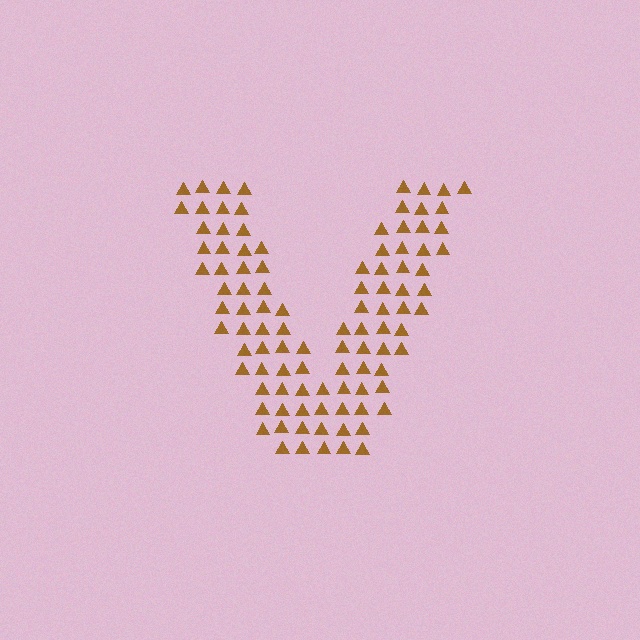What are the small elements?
The small elements are triangles.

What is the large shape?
The large shape is the letter V.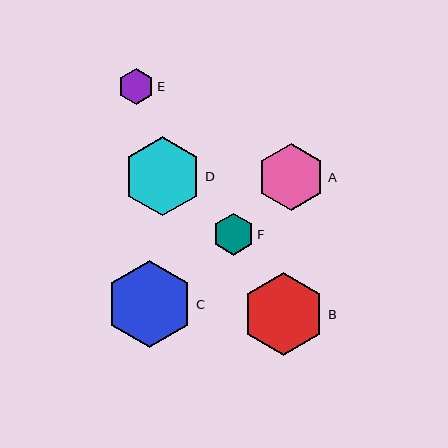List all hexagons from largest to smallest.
From largest to smallest: C, B, D, A, F, E.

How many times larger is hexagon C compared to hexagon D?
Hexagon C is approximately 1.1 times the size of hexagon D.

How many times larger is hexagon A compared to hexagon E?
Hexagon A is approximately 1.9 times the size of hexagon E.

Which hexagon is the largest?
Hexagon C is the largest with a size of approximately 88 pixels.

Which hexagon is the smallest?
Hexagon E is the smallest with a size of approximately 36 pixels.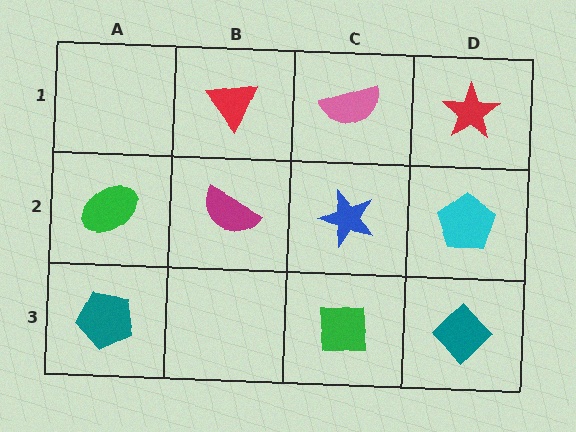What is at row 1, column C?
A pink semicircle.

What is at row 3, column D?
A teal diamond.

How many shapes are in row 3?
3 shapes.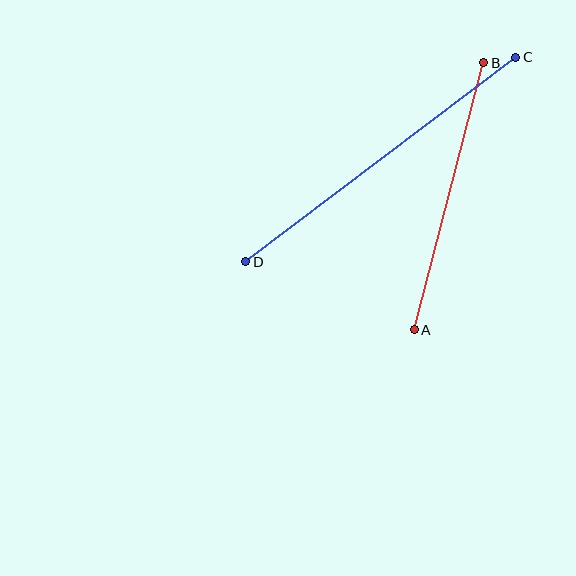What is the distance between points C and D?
The distance is approximately 339 pixels.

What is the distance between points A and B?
The distance is approximately 275 pixels.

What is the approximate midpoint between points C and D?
The midpoint is at approximately (381, 160) pixels.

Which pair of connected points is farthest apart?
Points C and D are farthest apart.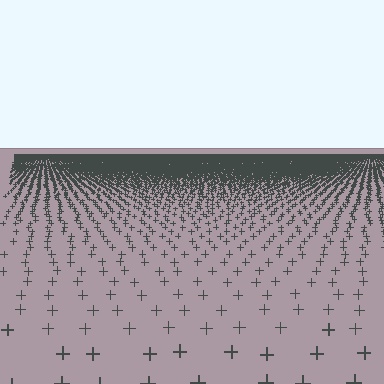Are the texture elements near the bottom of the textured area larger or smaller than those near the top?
Larger. Near the bottom, elements are closer to the viewer and appear at a bigger on-screen size.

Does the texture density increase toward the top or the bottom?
Density increases toward the top.